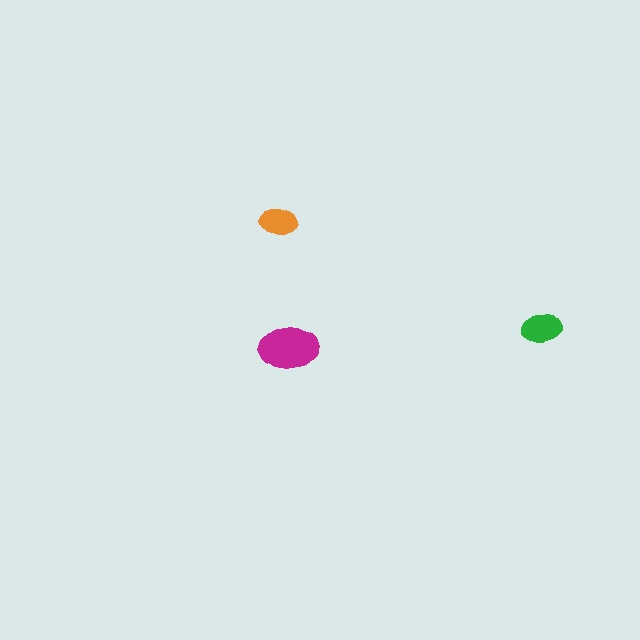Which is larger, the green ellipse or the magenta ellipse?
The magenta one.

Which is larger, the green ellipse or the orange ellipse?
The green one.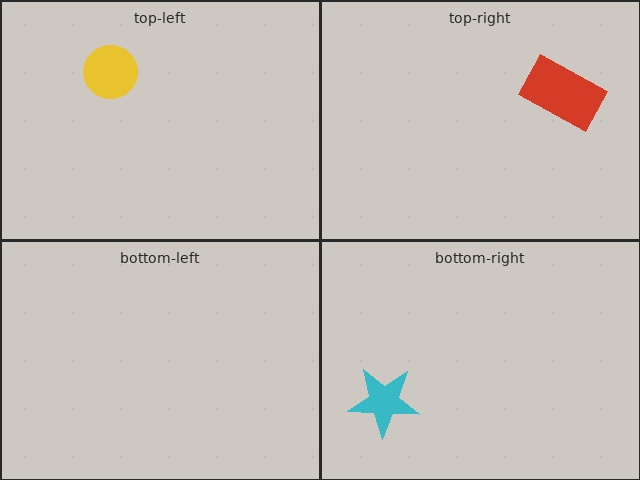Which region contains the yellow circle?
The top-left region.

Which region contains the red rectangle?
The top-right region.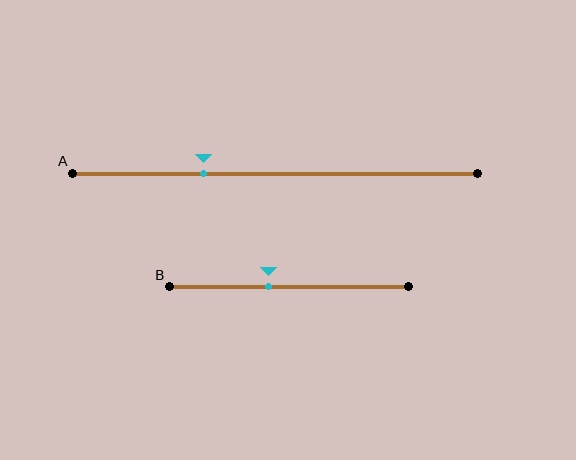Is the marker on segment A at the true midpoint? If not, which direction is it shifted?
No, the marker on segment A is shifted to the left by about 18% of the segment length.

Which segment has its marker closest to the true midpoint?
Segment B has its marker closest to the true midpoint.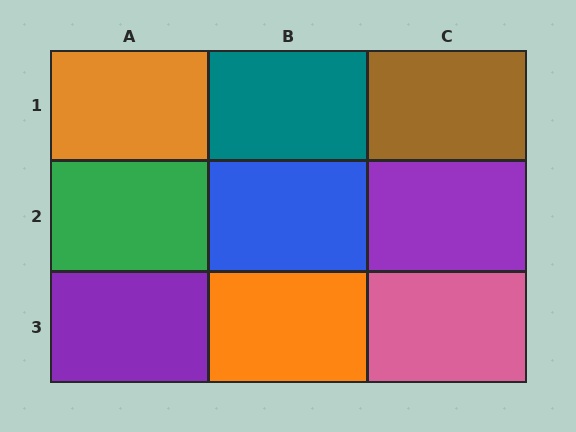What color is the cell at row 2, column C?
Purple.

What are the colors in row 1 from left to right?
Orange, teal, brown.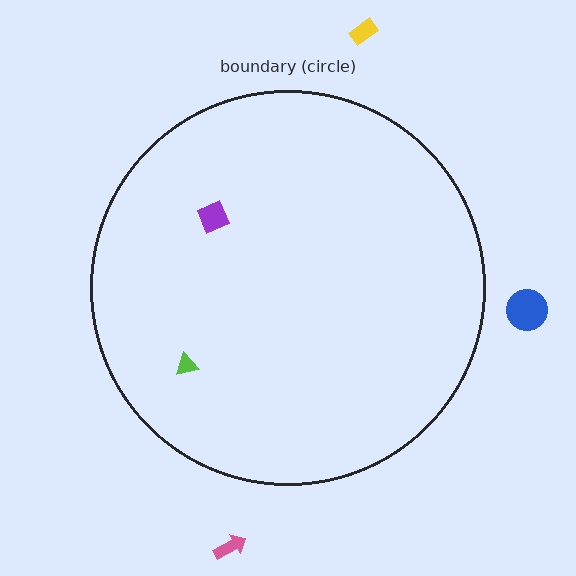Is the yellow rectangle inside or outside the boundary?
Outside.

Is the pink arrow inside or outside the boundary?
Outside.